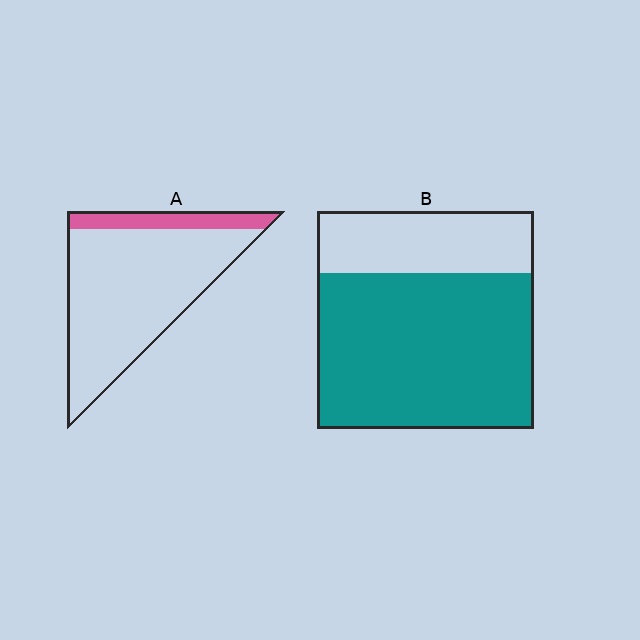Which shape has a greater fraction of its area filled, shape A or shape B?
Shape B.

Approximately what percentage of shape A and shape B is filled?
A is approximately 15% and B is approximately 70%.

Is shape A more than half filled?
No.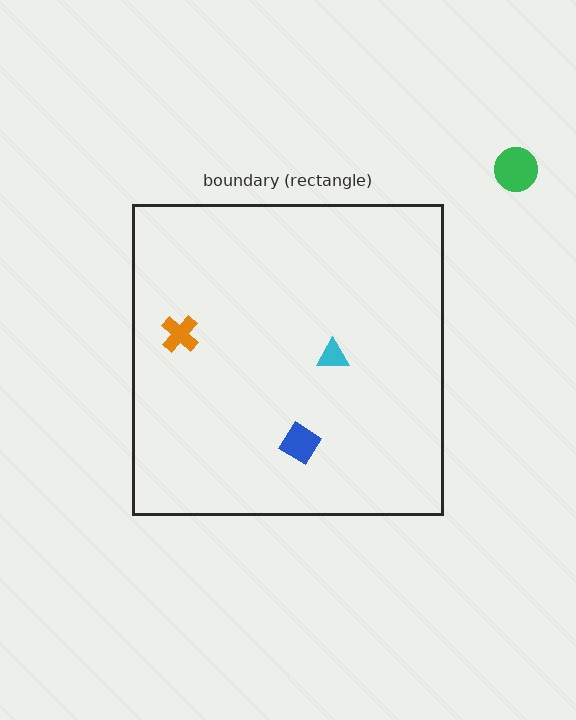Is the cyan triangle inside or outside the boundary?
Inside.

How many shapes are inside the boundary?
3 inside, 1 outside.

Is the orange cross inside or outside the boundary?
Inside.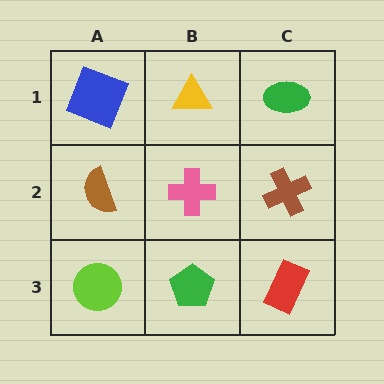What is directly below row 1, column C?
A brown cross.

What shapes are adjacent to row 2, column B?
A yellow triangle (row 1, column B), a green pentagon (row 3, column B), a brown semicircle (row 2, column A), a brown cross (row 2, column C).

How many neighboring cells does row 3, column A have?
2.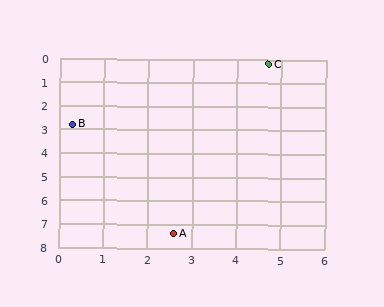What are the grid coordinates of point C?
Point C is at approximately (4.7, 0.2).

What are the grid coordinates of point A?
Point A is at approximately (2.6, 7.4).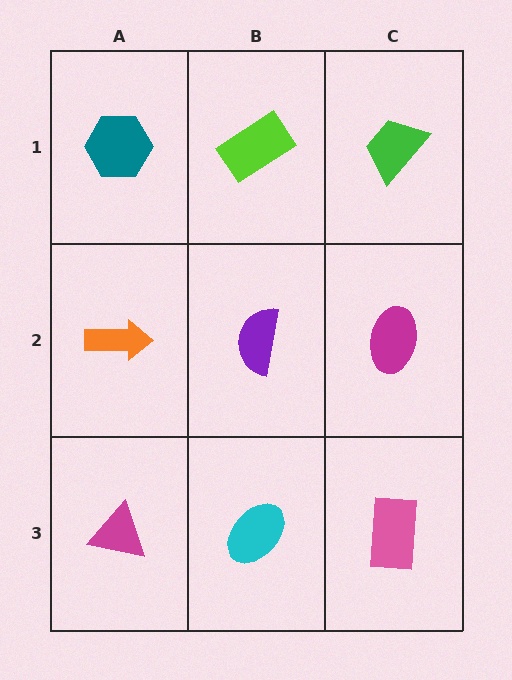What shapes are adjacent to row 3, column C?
A magenta ellipse (row 2, column C), a cyan ellipse (row 3, column B).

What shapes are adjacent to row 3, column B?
A purple semicircle (row 2, column B), a magenta triangle (row 3, column A), a pink rectangle (row 3, column C).